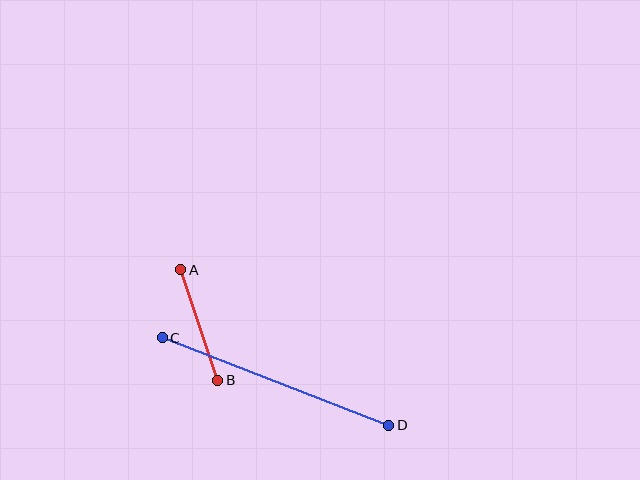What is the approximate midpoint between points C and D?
The midpoint is at approximately (275, 381) pixels.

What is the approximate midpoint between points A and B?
The midpoint is at approximately (199, 325) pixels.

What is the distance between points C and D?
The distance is approximately 243 pixels.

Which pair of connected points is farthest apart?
Points C and D are farthest apart.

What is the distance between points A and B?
The distance is approximately 117 pixels.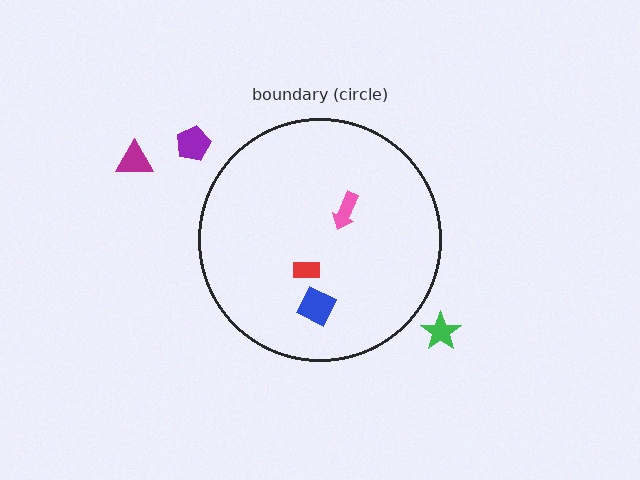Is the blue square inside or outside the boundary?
Inside.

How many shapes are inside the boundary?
3 inside, 3 outside.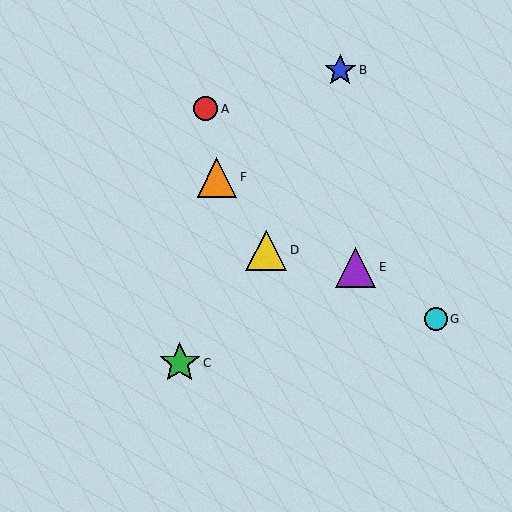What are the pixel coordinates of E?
Object E is at (356, 267).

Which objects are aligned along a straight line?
Objects E, F, G are aligned along a straight line.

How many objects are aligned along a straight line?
3 objects (E, F, G) are aligned along a straight line.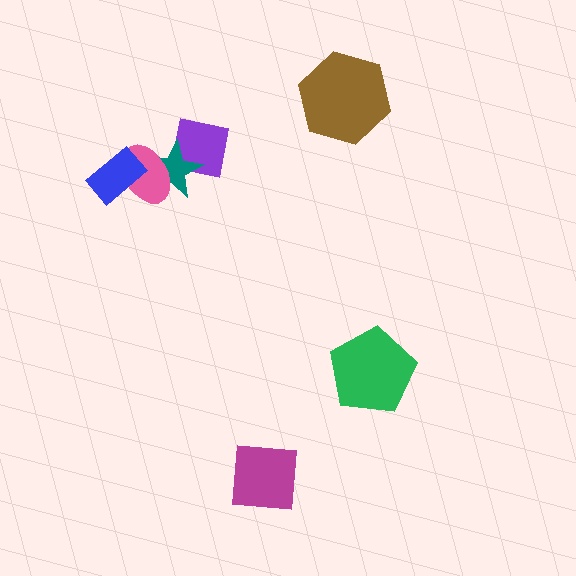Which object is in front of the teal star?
The pink ellipse is in front of the teal star.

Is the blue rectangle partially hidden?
No, no other shape covers it.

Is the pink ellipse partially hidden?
Yes, it is partially covered by another shape.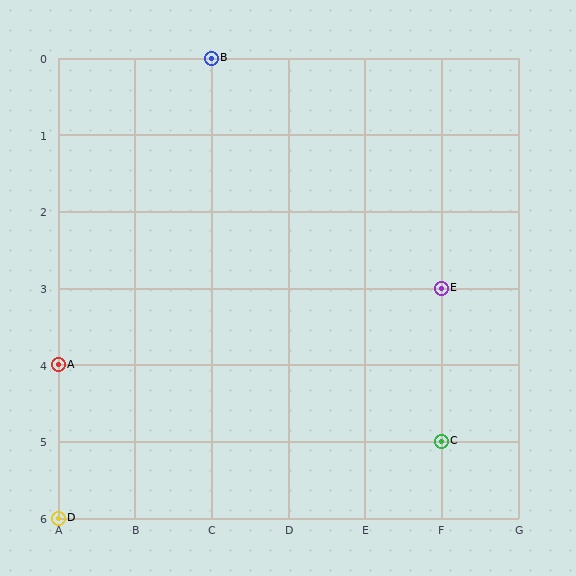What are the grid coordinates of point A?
Point A is at grid coordinates (A, 4).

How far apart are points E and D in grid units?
Points E and D are 5 columns and 3 rows apart (about 5.8 grid units diagonally).